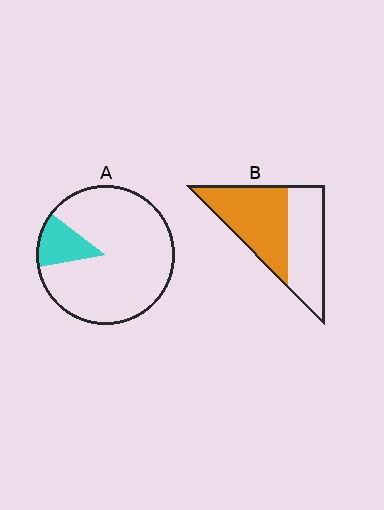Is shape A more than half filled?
No.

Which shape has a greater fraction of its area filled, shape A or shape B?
Shape B.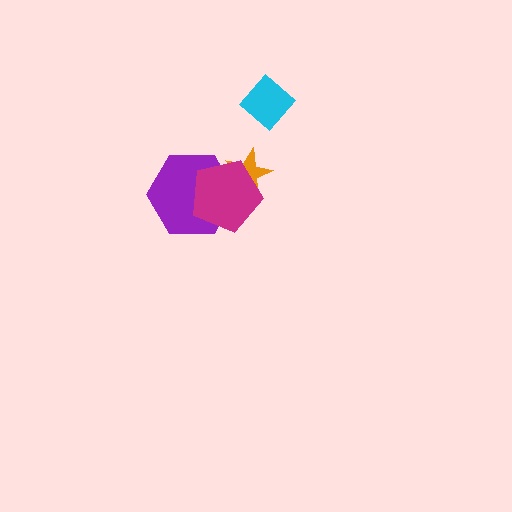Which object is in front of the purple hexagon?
The magenta pentagon is in front of the purple hexagon.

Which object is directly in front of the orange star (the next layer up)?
The purple hexagon is directly in front of the orange star.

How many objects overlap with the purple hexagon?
2 objects overlap with the purple hexagon.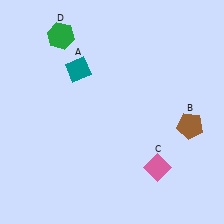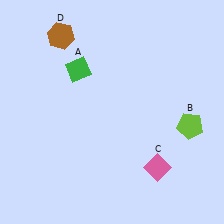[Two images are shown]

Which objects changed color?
A changed from teal to green. B changed from brown to lime. D changed from green to brown.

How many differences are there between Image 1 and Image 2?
There are 3 differences between the two images.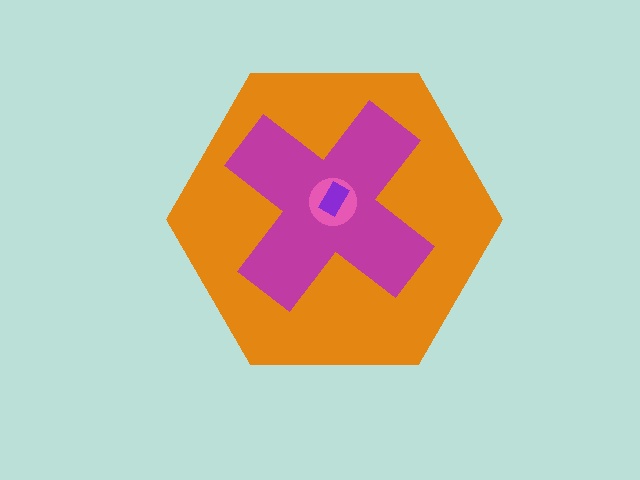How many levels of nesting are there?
4.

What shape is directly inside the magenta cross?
The pink circle.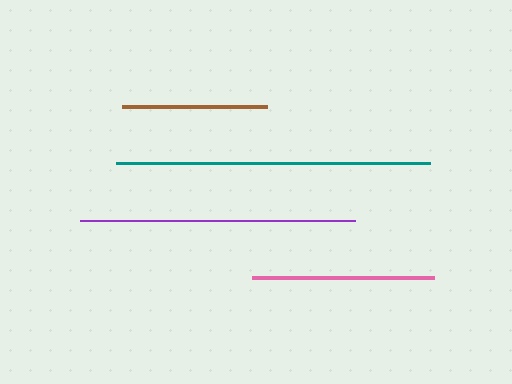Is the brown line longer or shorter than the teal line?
The teal line is longer than the brown line.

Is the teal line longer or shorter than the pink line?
The teal line is longer than the pink line.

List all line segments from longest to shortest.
From longest to shortest: teal, purple, pink, brown.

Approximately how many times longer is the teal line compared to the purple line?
The teal line is approximately 1.1 times the length of the purple line.